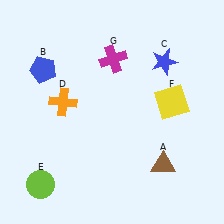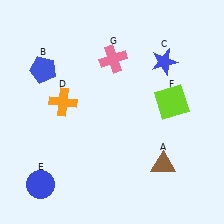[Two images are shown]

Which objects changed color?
E changed from lime to blue. F changed from yellow to lime. G changed from magenta to pink.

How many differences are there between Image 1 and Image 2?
There are 3 differences between the two images.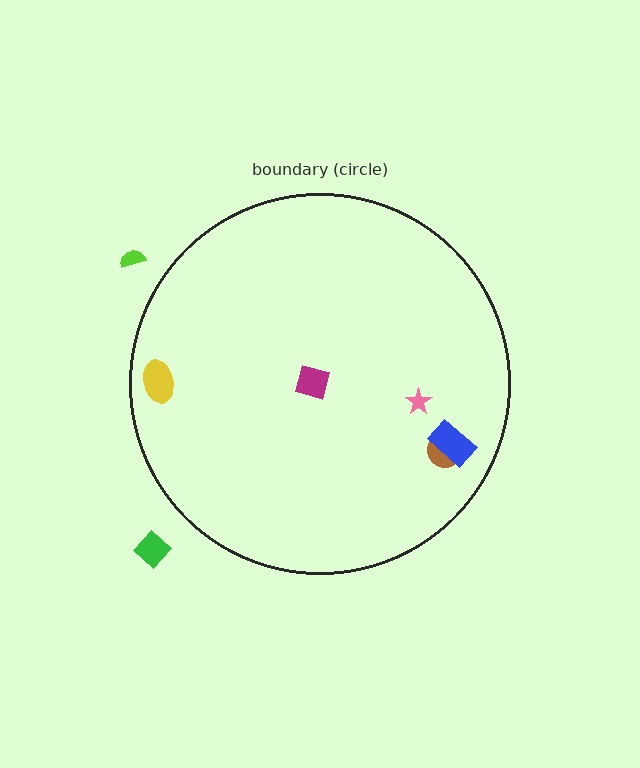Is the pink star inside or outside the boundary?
Inside.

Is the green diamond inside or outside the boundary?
Outside.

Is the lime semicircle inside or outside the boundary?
Outside.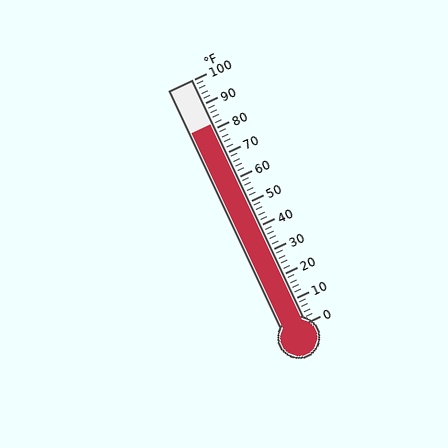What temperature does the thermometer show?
The thermometer shows approximately 82°F.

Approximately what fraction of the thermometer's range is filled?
The thermometer is filled to approximately 80% of its range.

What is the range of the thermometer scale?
The thermometer scale ranges from 0°F to 100°F.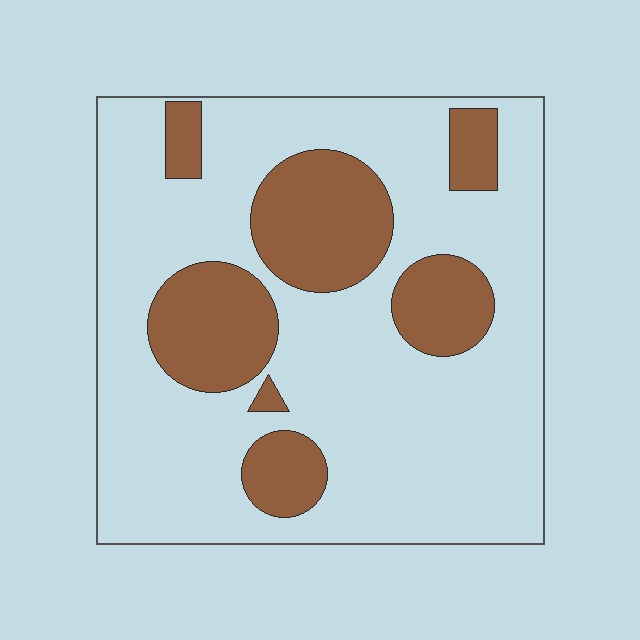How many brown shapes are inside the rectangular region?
7.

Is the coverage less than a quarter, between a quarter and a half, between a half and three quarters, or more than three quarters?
Between a quarter and a half.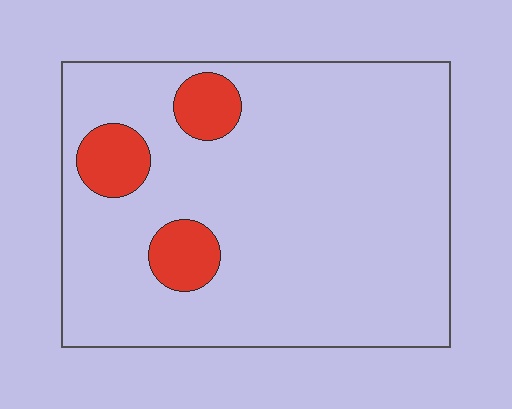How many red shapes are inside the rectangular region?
3.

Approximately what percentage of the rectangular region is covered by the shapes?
Approximately 10%.